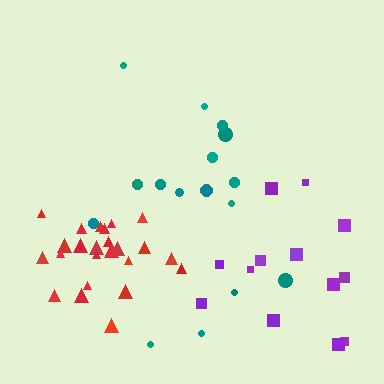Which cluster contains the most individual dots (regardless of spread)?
Red (24).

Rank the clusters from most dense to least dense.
red, teal, purple.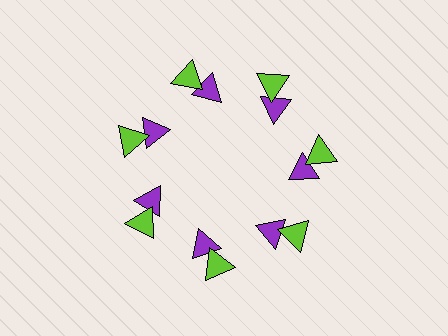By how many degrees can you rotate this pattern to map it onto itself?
The pattern maps onto itself every 51 degrees of rotation.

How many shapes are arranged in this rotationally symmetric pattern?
There are 14 shapes, arranged in 7 groups of 2.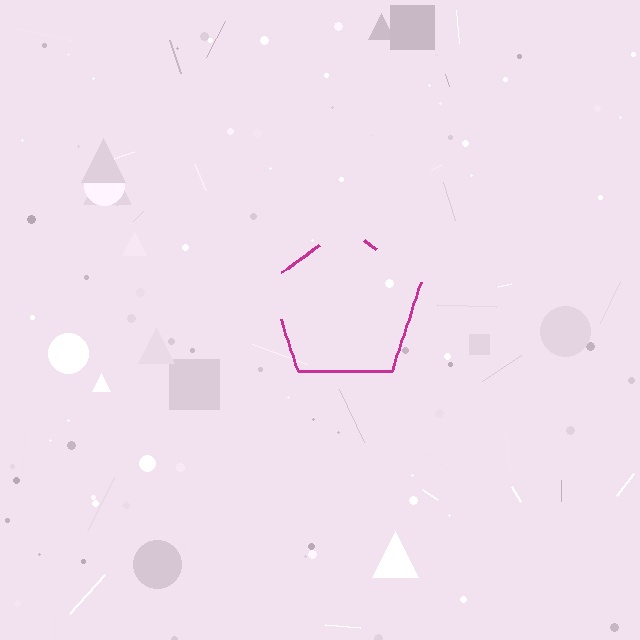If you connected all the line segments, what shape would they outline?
They would outline a pentagon.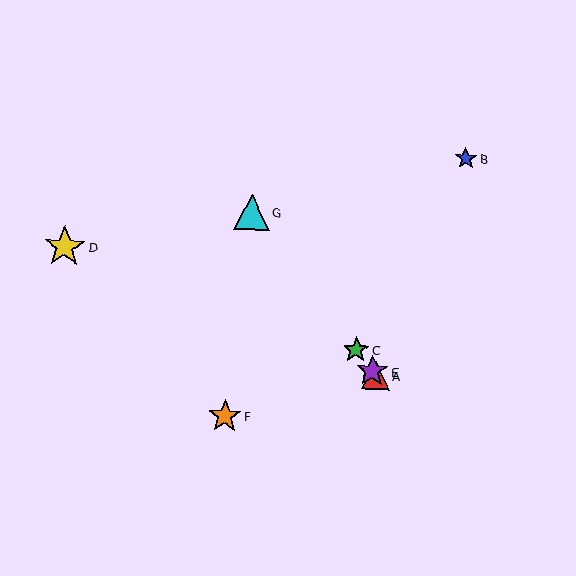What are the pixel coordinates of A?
Object A is at (375, 376).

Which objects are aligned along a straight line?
Objects A, C, E, G are aligned along a straight line.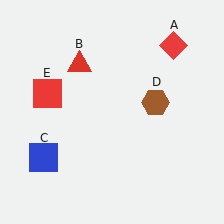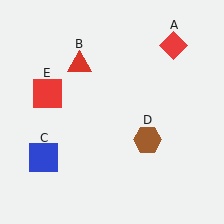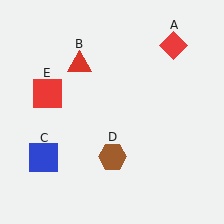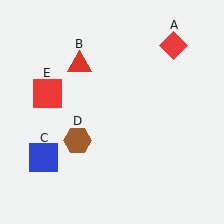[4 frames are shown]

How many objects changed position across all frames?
1 object changed position: brown hexagon (object D).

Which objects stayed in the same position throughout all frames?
Red diamond (object A) and red triangle (object B) and blue square (object C) and red square (object E) remained stationary.